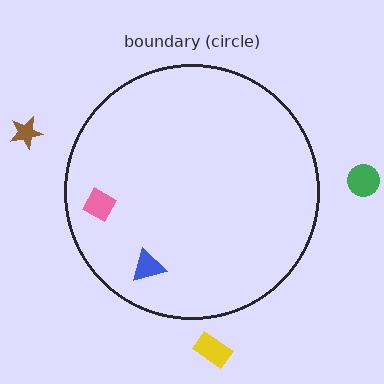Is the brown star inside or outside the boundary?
Outside.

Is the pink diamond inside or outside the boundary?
Inside.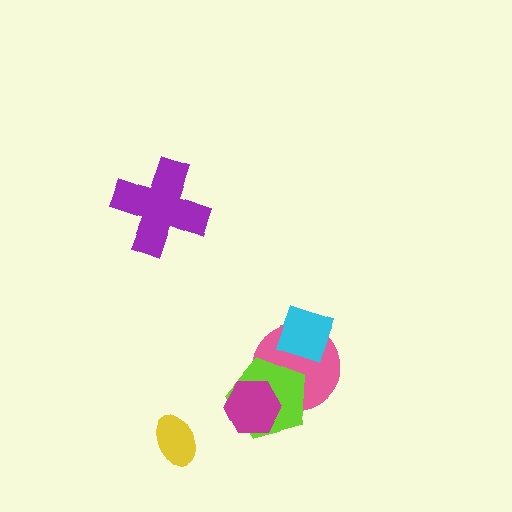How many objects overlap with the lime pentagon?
2 objects overlap with the lime pentagon.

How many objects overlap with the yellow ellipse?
0 objects overlap with the yellow ellipse.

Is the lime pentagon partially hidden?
Yes, it is partially covered by another shape.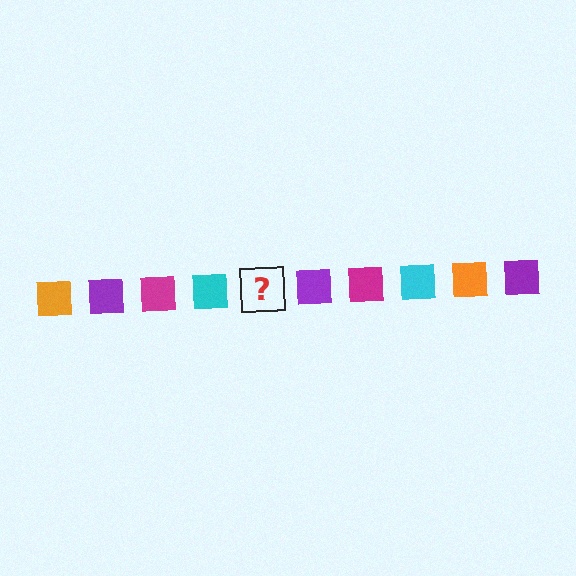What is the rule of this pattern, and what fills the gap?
The rule is that the pattern cycles through orange, purple, magenta, cyan squares. The gap should be filled with an orange square.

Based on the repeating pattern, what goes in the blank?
The blank should be an orange square.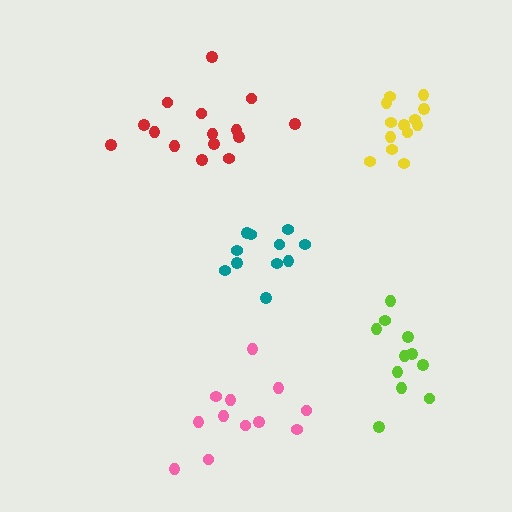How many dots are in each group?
Group 1: 11 dots, Group 2: 11 dots, Group 3: 13 dots, Group 4: 15 dots, Group 5: 12 dots (62 total).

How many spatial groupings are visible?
There are 5 spatial groupings.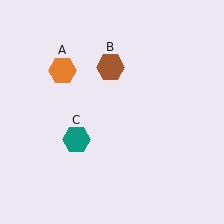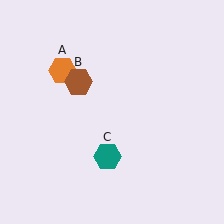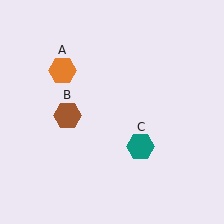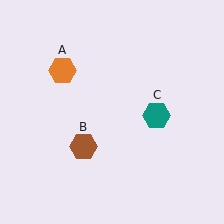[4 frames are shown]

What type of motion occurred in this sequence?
The brown hexagon (object B), teal hexagon (object C) rotated counterclockwise around the center of the scene.